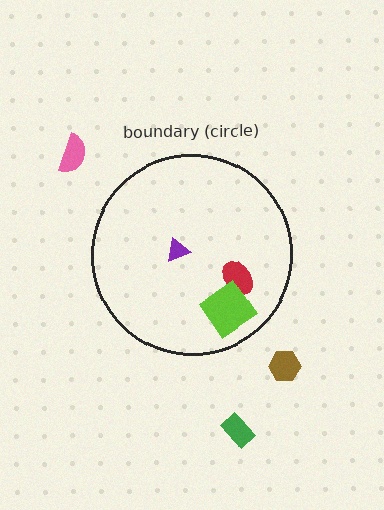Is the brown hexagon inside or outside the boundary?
Outside.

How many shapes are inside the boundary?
3 inside, 3 outside.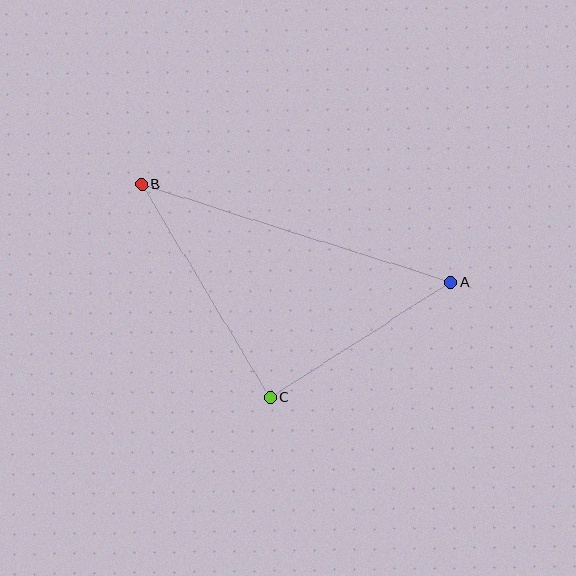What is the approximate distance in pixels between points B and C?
The distance between B and C is approximately 248 pixels.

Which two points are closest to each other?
Points A and C are closest to each other.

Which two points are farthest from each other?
Points A and B are farthest from each other.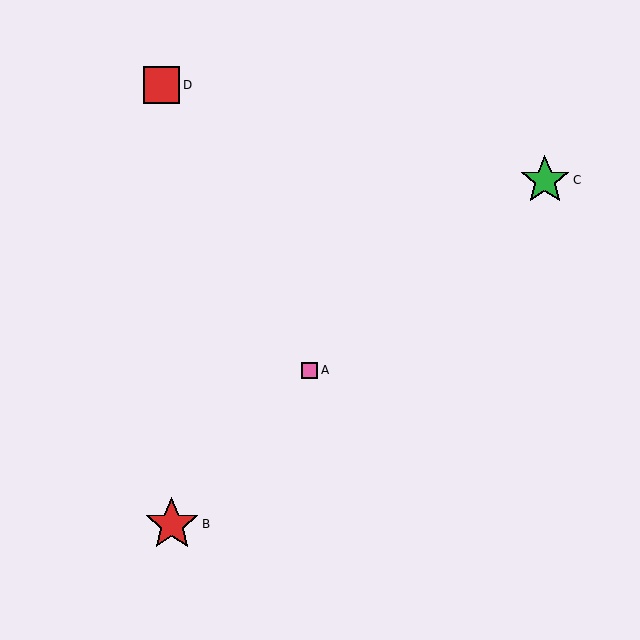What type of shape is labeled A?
Shape A is a pink square.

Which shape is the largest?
The red star (labeled B) is the largest.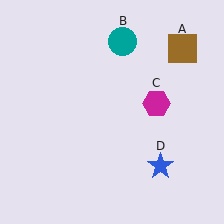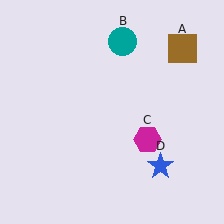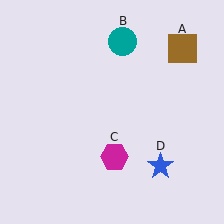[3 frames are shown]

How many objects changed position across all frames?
1 object changed position: magenta hexagon (object C).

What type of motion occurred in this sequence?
The magenta hexagon (object C) rotated clockwise around the center of the scene.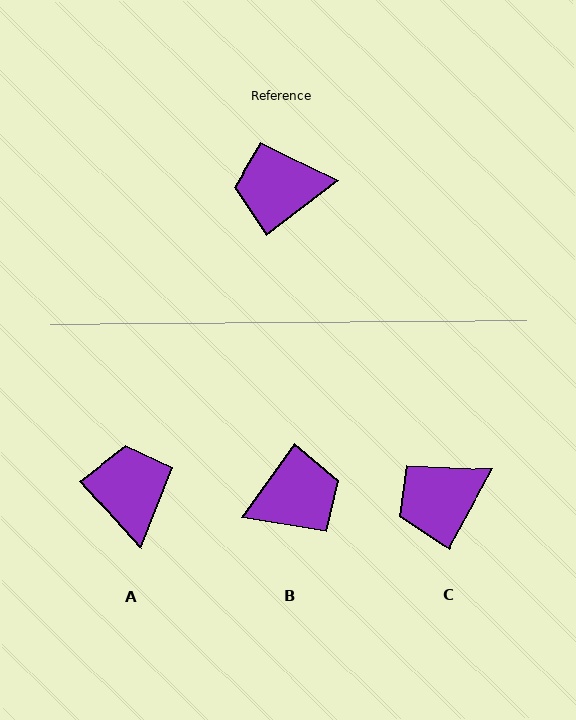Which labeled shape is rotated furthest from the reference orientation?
B, about 163 degrees away.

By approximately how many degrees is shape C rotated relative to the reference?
Approximately 24 degrees counter-clockwise.